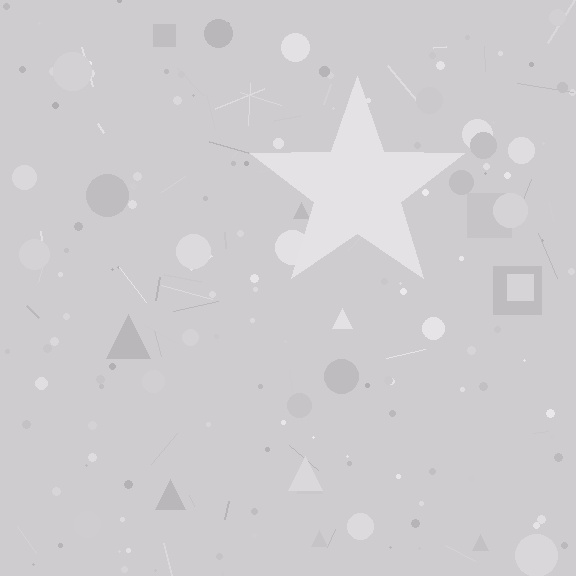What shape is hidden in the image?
A star is hidden in the image.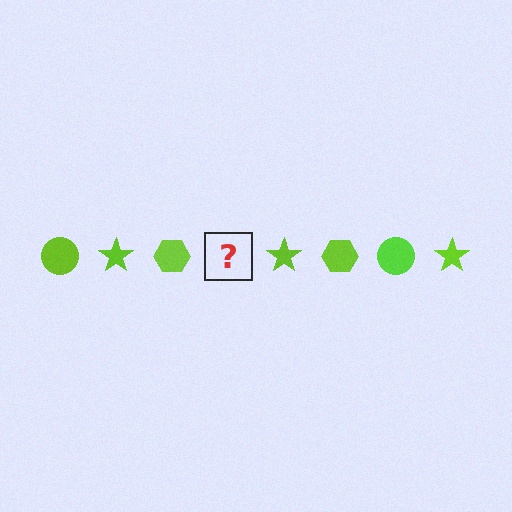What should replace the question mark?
The question mark should be replaced with a lime circle.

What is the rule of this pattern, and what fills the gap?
The rule is that the pattern cycles through circle, star, hexagon shapes in lime. The gap should be filled with a lime circle.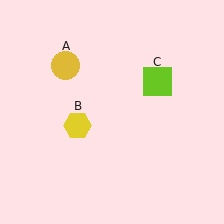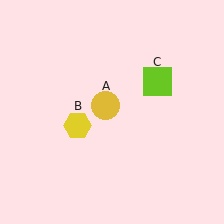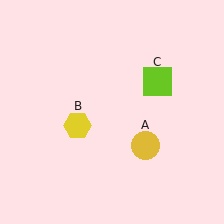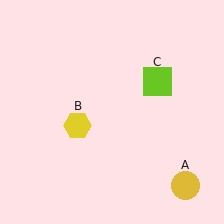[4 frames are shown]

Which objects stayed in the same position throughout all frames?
Yellow hexagon (object B) and lime square (object C) remained stationary.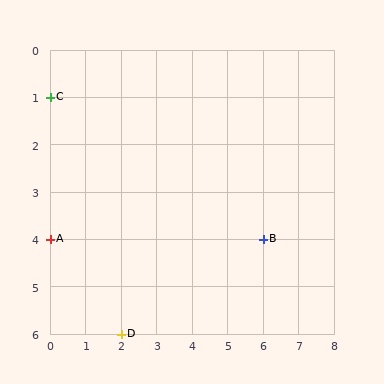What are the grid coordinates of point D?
Point D is at grid coordinates (2, 6).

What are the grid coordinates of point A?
Point A is at grid coordinates (0, 4).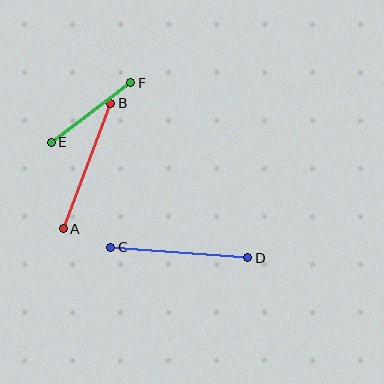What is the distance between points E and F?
The distance is approximately 100 pixels.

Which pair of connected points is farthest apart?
Points C and D are farthest apart.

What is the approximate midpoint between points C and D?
The midpoint is at approximately (179, 252) pixels.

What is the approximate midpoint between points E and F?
The midpoint is at approximately (91, 112) pixels.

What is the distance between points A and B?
The distance is approximately 134 pixels.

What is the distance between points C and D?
The distance is approximately 137 pixels.